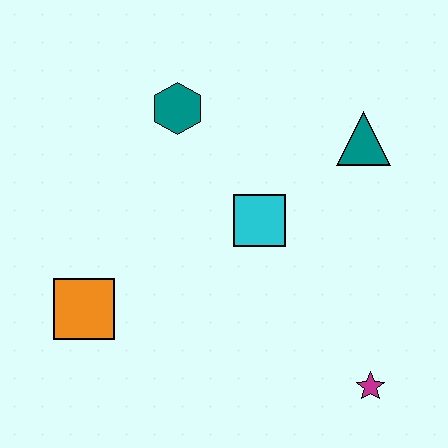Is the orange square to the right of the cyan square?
No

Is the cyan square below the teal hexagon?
Yes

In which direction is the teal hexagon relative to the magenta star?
The teal hexagon is above the magenta star.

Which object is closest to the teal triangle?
The cyan square is closest to the teal triangle.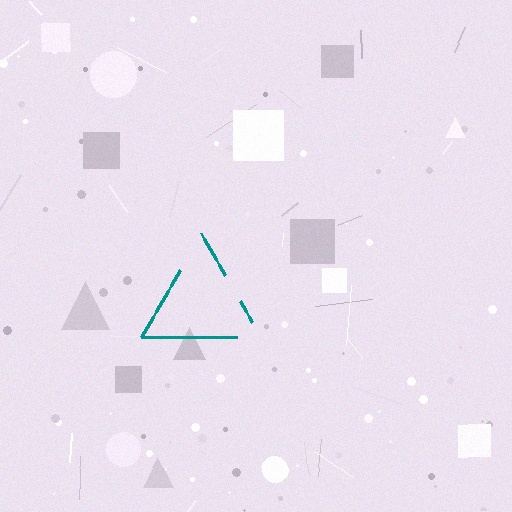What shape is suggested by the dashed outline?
The dashed outline suggests a triangle.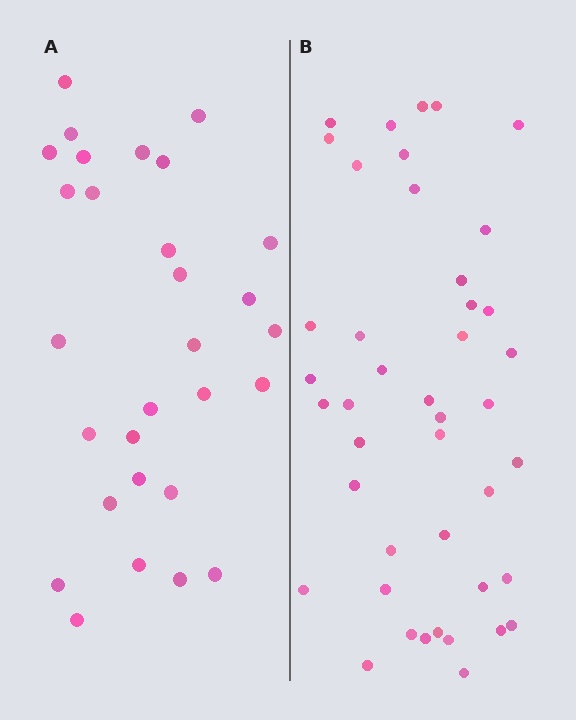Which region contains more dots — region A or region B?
Region B (the right region) has more dots.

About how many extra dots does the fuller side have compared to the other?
Region B has approximately 15 more dots than region A.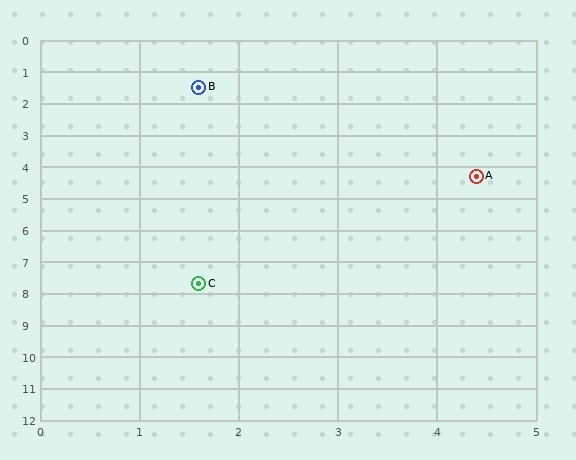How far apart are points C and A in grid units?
Points C and A are about 4.4 grid units apart.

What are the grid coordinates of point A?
Point A is at approximately (4.4, 4.3).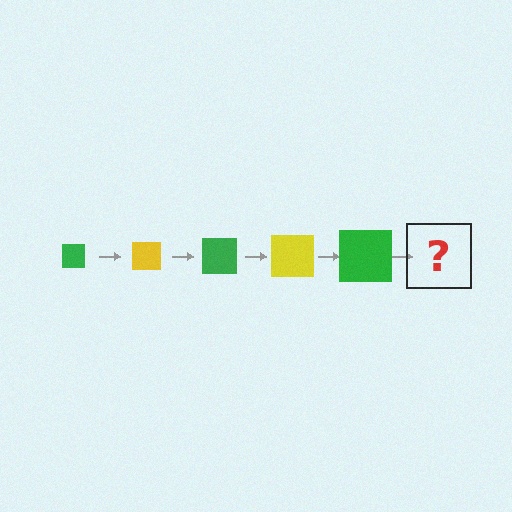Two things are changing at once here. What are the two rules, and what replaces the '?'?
The two rules are that the square grows larger each step and the color cycles through green and yellow. The '?' should be a yellow square, larger than the previous one.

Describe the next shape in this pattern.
It should be a yellow square, larger than the previous one.